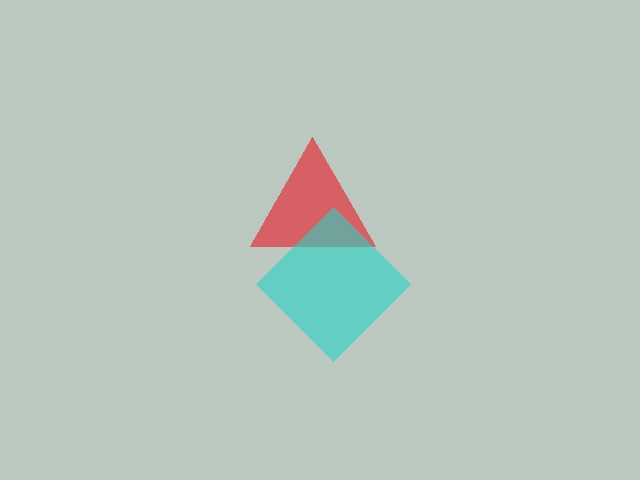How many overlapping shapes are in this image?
There are 2 overlapping shapes in the image.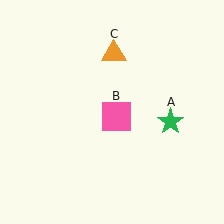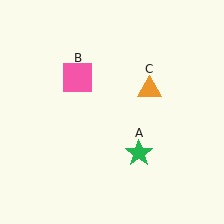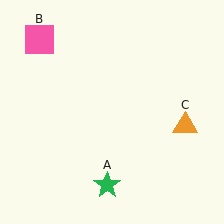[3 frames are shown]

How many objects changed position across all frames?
3 objects changed position: green star (object A), pink square (object B), orange triangle (object C).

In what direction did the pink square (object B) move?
The pink square (object B) moved up and to the left.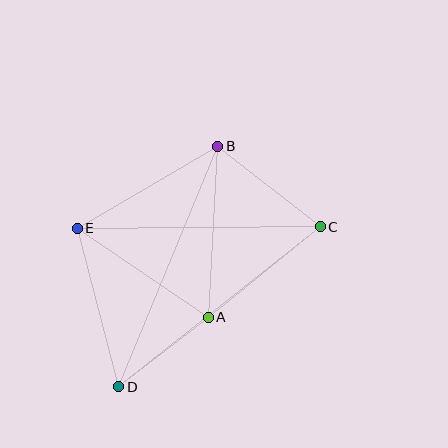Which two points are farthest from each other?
Points B and D are farthest from each other.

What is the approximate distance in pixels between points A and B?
The distance between A and B is approximately 171 pixels.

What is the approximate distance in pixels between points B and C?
The distance between B and C is approximately 131 pixels.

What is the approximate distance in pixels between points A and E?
The distance between A and E is approximately 158 pixels.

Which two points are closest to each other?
Points A and D are closest to each other.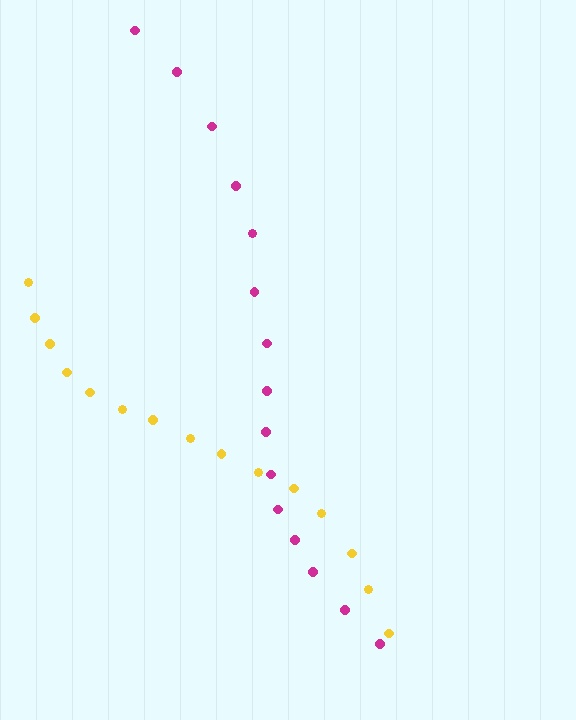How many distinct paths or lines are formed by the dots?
There are 2 distinct paths.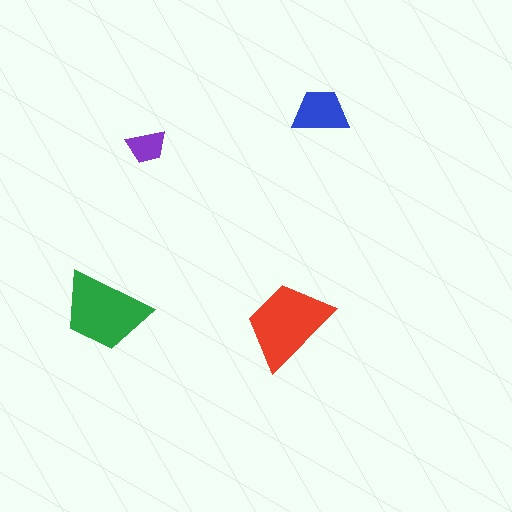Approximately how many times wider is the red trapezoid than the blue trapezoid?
About 1.5 times wider.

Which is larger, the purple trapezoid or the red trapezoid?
The red one.